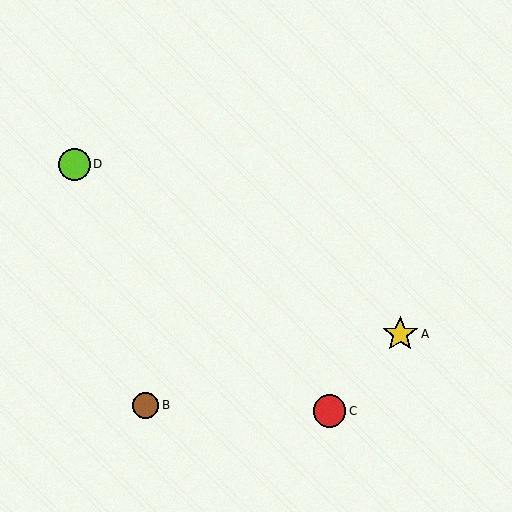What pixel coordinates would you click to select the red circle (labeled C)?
Click at (329, 411) to select the red circle C.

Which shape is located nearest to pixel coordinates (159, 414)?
The brown circle (labeled B) at (145, 405) is nearest to that location.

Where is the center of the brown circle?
The center of the brown circle is at (145, 405).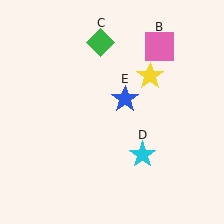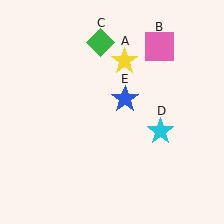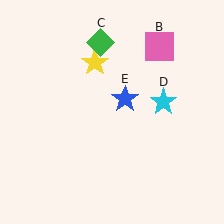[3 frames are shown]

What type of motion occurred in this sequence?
The yellow star (object A), cyan star (object D) rotated counterclockwise around the center of the scene.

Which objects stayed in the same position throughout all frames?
Pink square (object B) and green diamond (object C) and blue star (object E) remained stationary.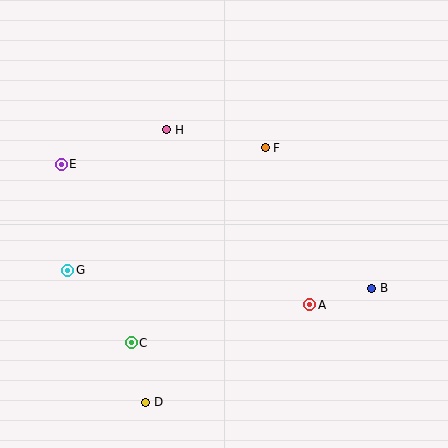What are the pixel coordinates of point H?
Point H is at (167, 130).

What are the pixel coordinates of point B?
Point B is at (372, 288).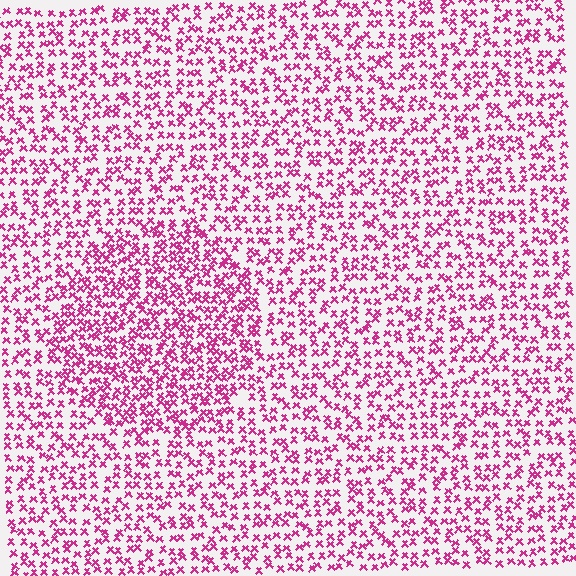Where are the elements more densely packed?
The elements are more densely packed inside the circle boundary.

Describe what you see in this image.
The image contains small magenta elements arranged at two different densities. A circle-shaped region is visible where the elements are more densely packed than the surrounding area.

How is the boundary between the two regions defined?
The boundary is defined by a change in element density (approximately 1.6x ratio). All elements are the same color, size, and shape.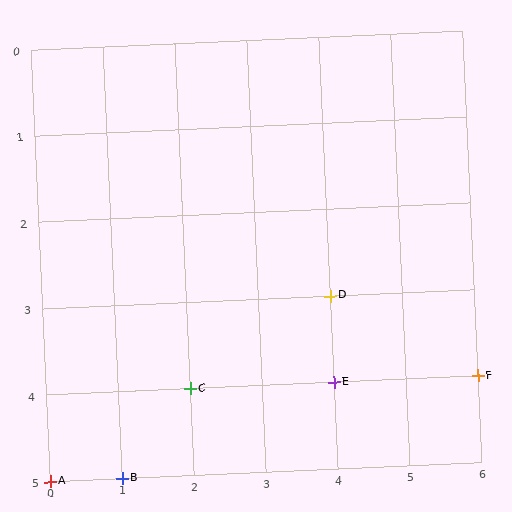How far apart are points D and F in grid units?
Points D and F are 2 columns and 1 row apart (about 2.2 grid units diagonally).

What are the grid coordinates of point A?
Point A is at grid coordinates (0, 5).